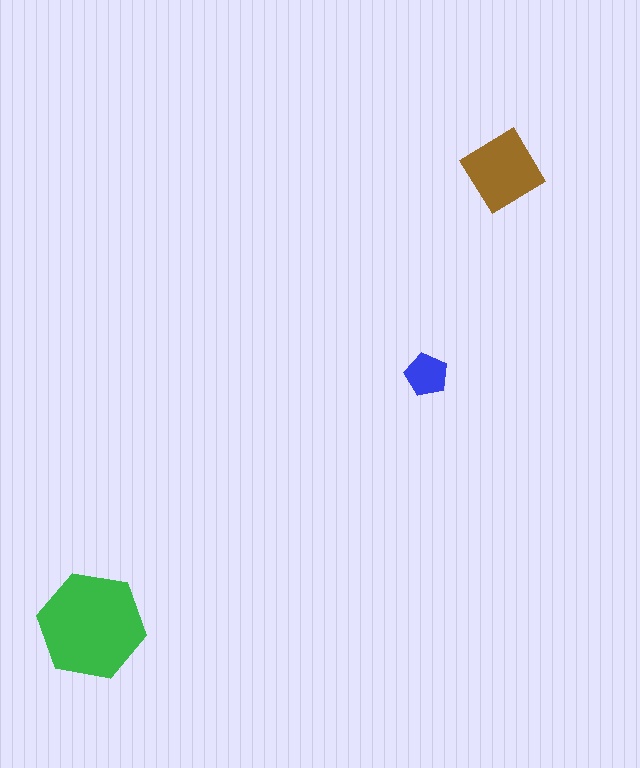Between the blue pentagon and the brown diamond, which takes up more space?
The brown diamond.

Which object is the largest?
The green hexagon.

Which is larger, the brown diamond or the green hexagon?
The green hexagon.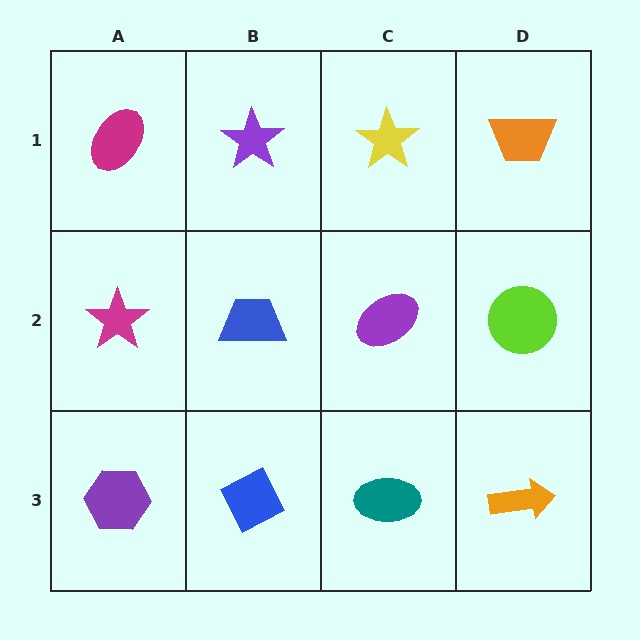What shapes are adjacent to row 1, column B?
A blue trapezoid (row 2, column B), a magenta ellipse (row 1, column A), a yellow star (row 1, column C).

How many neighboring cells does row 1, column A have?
2.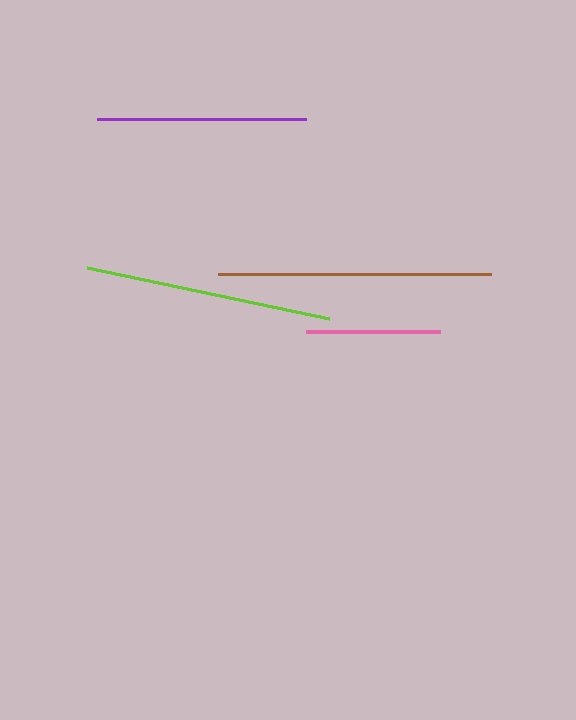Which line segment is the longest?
The brown line is the longest at approximately 273 pixels.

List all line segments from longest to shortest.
From longest to shortest: brown, lime, purple, pink.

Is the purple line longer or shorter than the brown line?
The brown line is longer than the purple line.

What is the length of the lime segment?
The lime segment is approximately 248 pixels long.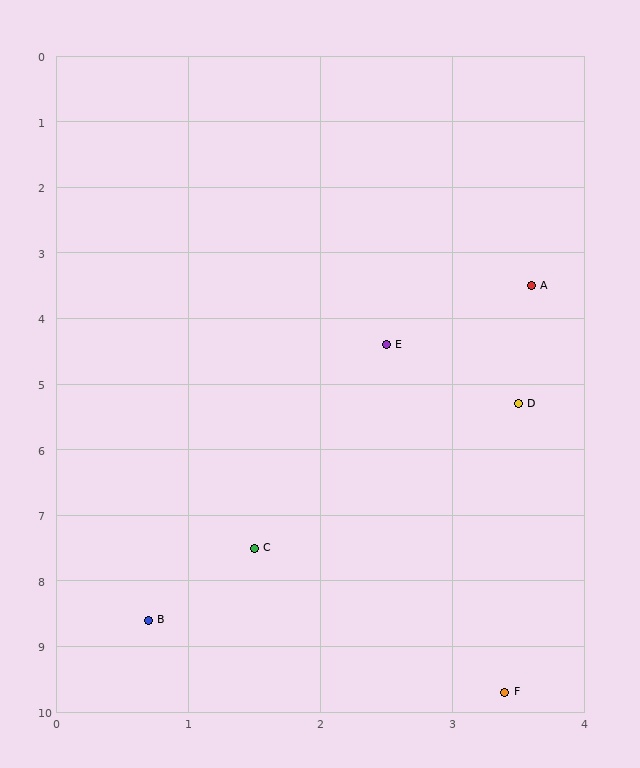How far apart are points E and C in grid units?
Points E and C are about 3.3 grid units apart.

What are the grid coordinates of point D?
Point D is at approximately (3.5, 5.3).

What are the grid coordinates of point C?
Point C is at approximately (1.5, 7.5).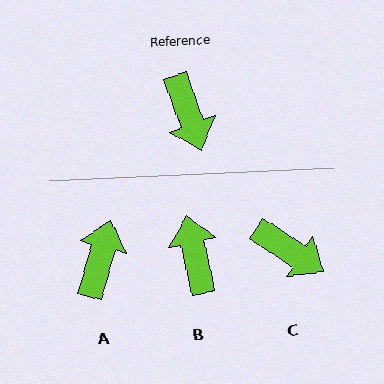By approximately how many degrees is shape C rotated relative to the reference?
Approximately 37 degrees counter-clockwise.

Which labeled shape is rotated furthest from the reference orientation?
B, about 172 degrees away.